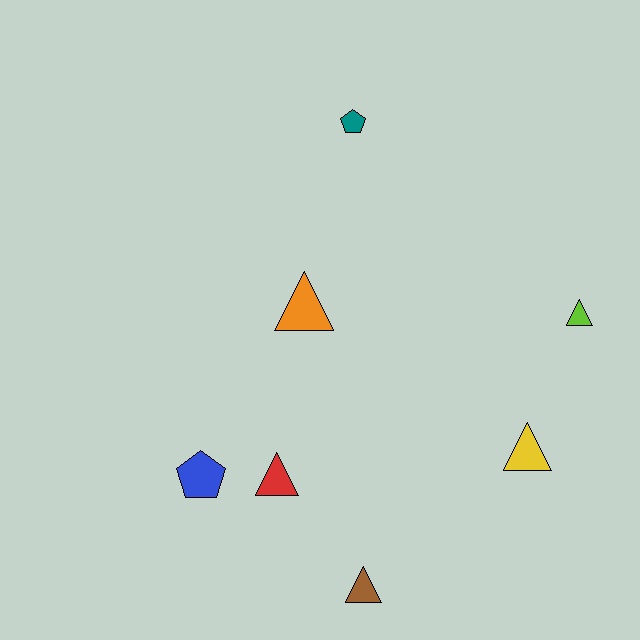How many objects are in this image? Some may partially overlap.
There are 7 objects.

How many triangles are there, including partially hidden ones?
There are 5 triangles.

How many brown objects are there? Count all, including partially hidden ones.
There is 1 brown object.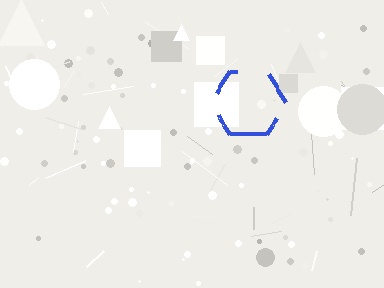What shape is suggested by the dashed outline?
The dashed outline suggests a hexagon.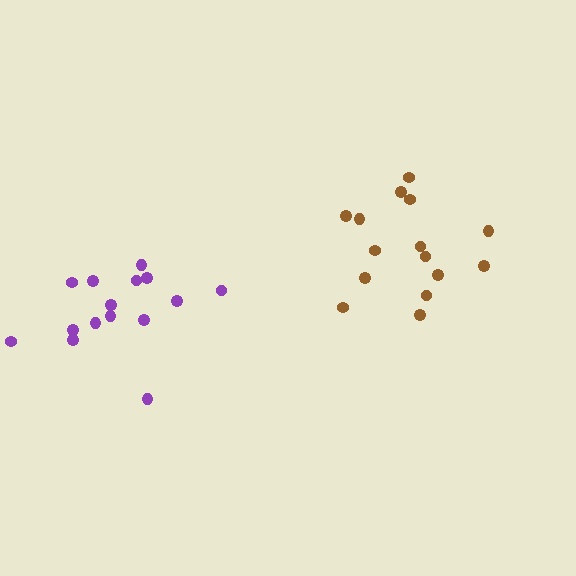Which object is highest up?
The brown cluster is topmost.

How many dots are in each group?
Group 1: 15 dots, Group 2: 15 dots (30 total).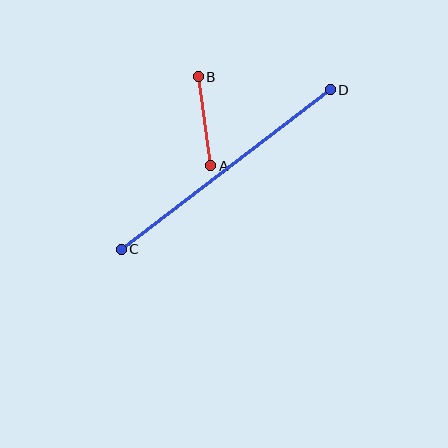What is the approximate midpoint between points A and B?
The midpoint is at approximately (204, 121) pixels.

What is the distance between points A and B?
The distance is approximately 90 pixels.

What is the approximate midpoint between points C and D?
The midpoint is at approximately (226, 169) pixels.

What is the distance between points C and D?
The distance is approximately 263 pixels.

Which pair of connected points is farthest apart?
Points C and D are farthest apart.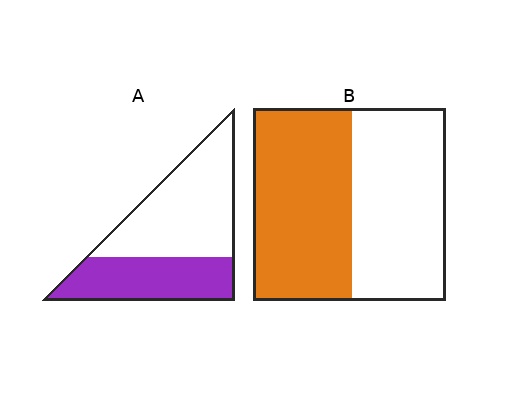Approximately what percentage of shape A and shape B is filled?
A is approximately 40% and B is approximately 50%.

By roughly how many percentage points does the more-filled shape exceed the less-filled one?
By roughly 10 percentage points (B over A).